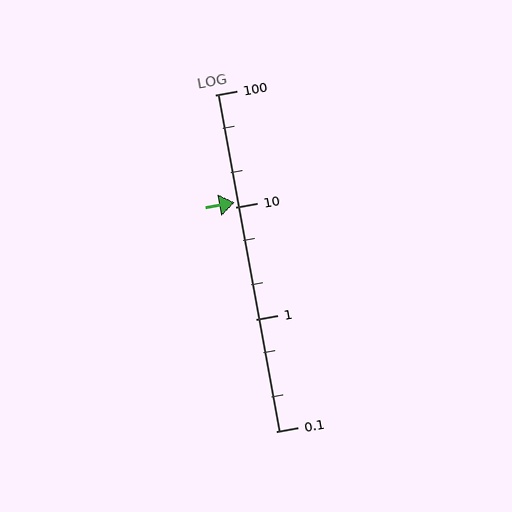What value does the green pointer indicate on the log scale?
The pointer indicates approximately 11.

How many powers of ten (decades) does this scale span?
The scale spans 3 decades, from 0.1 to 100.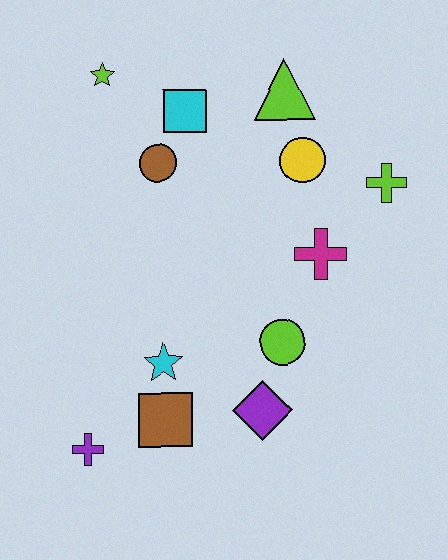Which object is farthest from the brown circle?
The purple cross is farthest from the brown circle.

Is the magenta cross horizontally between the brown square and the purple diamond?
No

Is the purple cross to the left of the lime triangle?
Yes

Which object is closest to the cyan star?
The brown square is closest to the cyan star.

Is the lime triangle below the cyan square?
No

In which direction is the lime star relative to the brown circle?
The lime star is above the brown circle.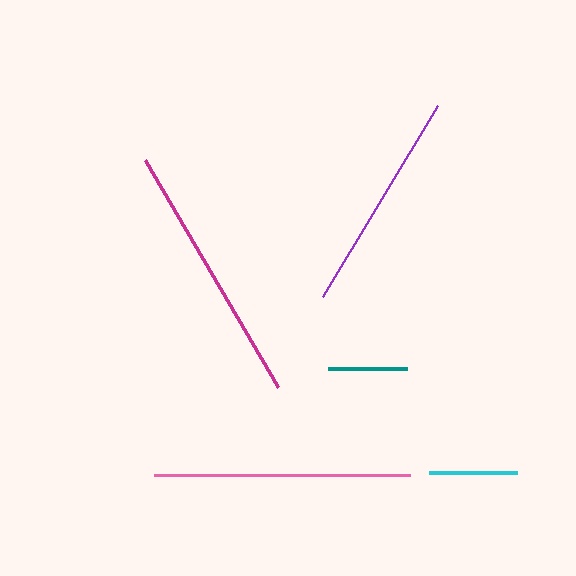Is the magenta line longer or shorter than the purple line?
The magenta line is longer than the purple line.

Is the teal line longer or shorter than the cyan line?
The cyan line is longer than the teal line.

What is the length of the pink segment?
The pink segment is approximately 256 pixels long.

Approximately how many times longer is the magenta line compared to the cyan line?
The magenta line is approximately 3.0 times the length of the cyan line.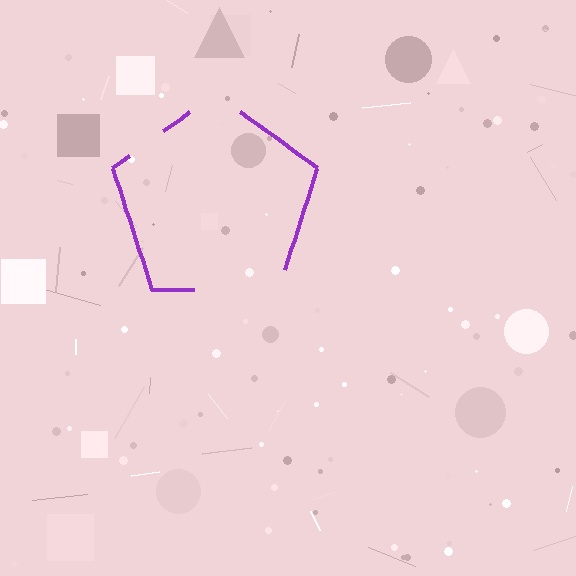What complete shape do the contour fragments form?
The contour fragments form a pentagon.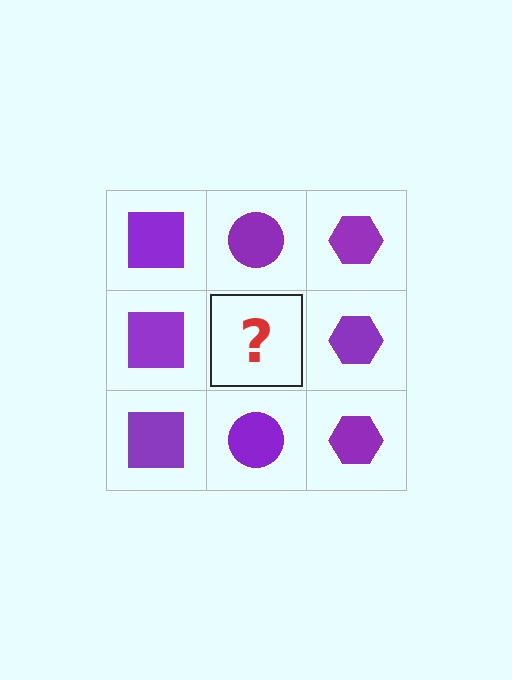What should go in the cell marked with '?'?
The missing cell should contain a purple circle.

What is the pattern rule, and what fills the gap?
The rule is that each column has a consistent shape. The gap should be filled with a purple circle.